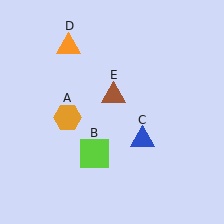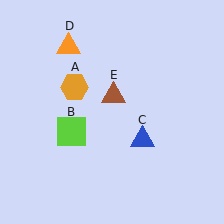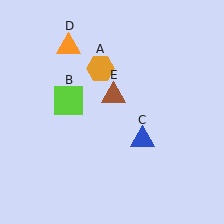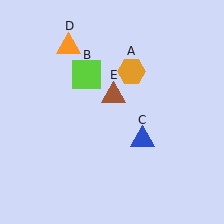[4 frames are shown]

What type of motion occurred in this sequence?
The orange hexagon (object A), lime square (object B) rotated clockwise around the center of the scene.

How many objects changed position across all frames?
2 objects changed position: orange hexagon (object A), lime square (object B).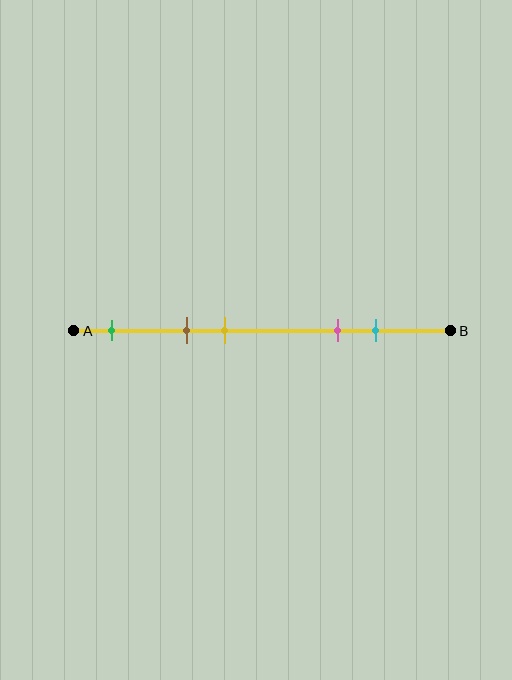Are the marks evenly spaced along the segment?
No, the marks are not evenly spaced.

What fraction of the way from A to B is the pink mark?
The pink mark is approximately 70% (0.7) of the way from A to B.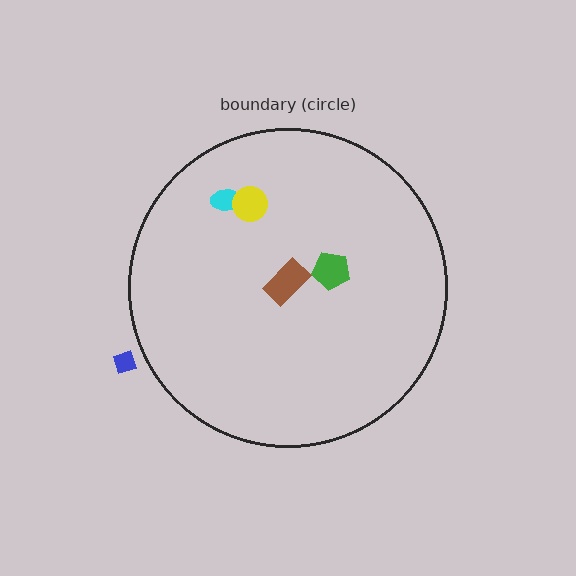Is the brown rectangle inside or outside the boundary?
Inside.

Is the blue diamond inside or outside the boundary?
Outside.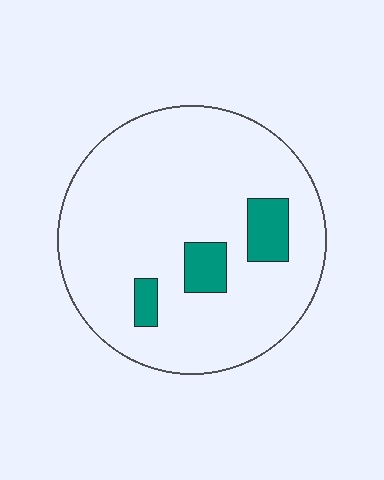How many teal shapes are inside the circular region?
3.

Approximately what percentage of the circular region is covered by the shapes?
Approximately 10%.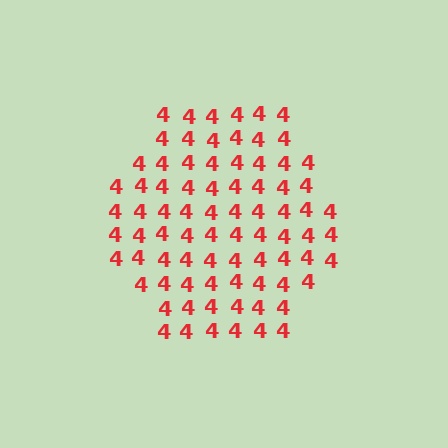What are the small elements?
The small elements are digit 4's.